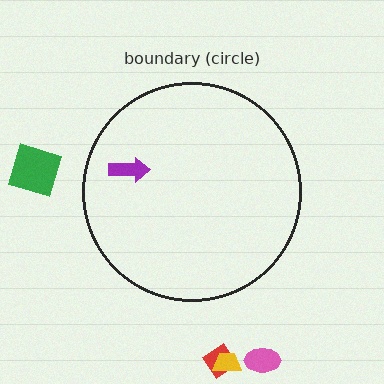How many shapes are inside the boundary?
1 inside, 4 outside.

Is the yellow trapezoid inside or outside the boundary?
Outside.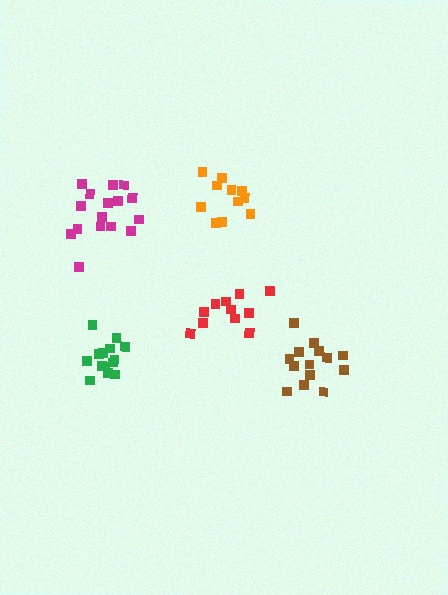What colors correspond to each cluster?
The clusters are colored: green, magenta, orange, red, brown.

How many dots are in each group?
Group 1: 14 dots, Group 2: 16 dots, Group 3: 11 dots, Group 4: 11 dots, Group 5: 14 dots (66 total).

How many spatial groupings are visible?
There are 5 spatial groupings.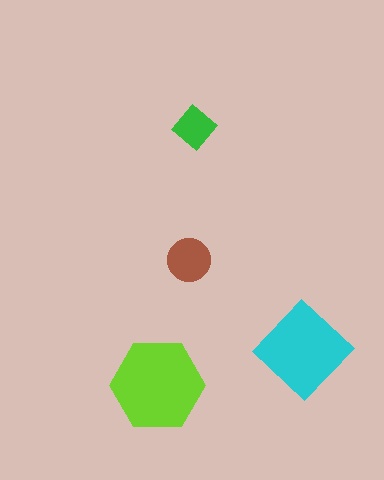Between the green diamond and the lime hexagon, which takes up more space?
The lime hexagon.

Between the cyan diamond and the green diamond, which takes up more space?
The cyan diamond.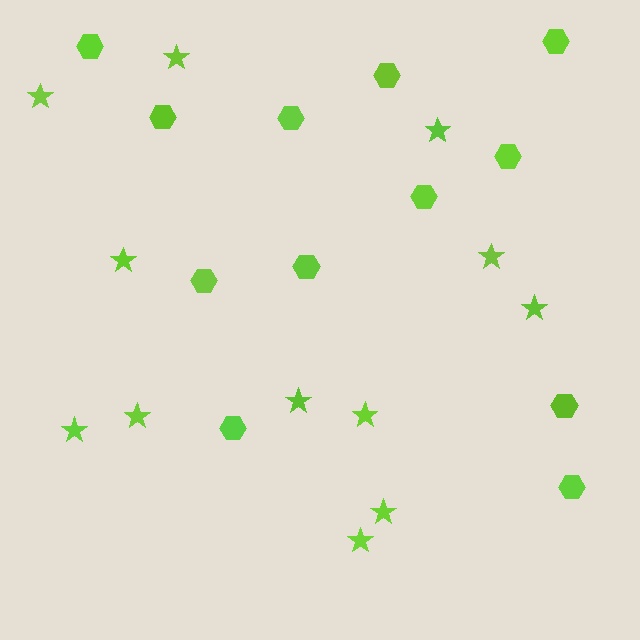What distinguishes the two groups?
There are 2 groups: one group of hexagons (12) and one group of stars (12).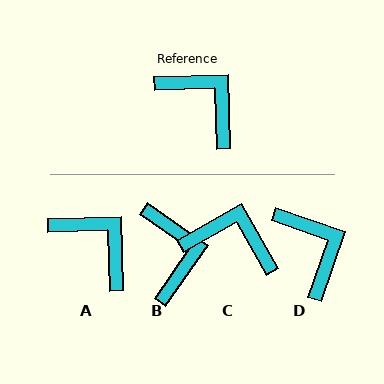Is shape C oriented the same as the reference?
No, it is off by about 28 degrees.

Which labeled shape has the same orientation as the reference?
A.